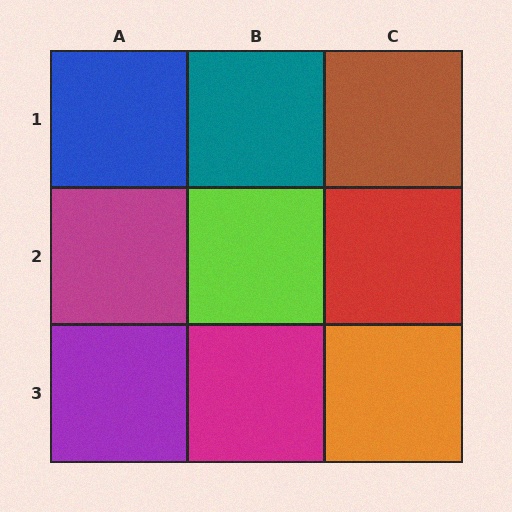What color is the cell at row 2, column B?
Lime.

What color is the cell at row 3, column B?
Magenta.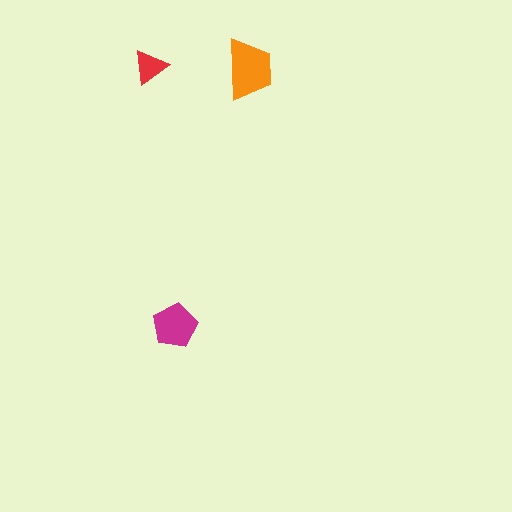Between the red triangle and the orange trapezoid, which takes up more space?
The orange trapezoid.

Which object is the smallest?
The red triangle.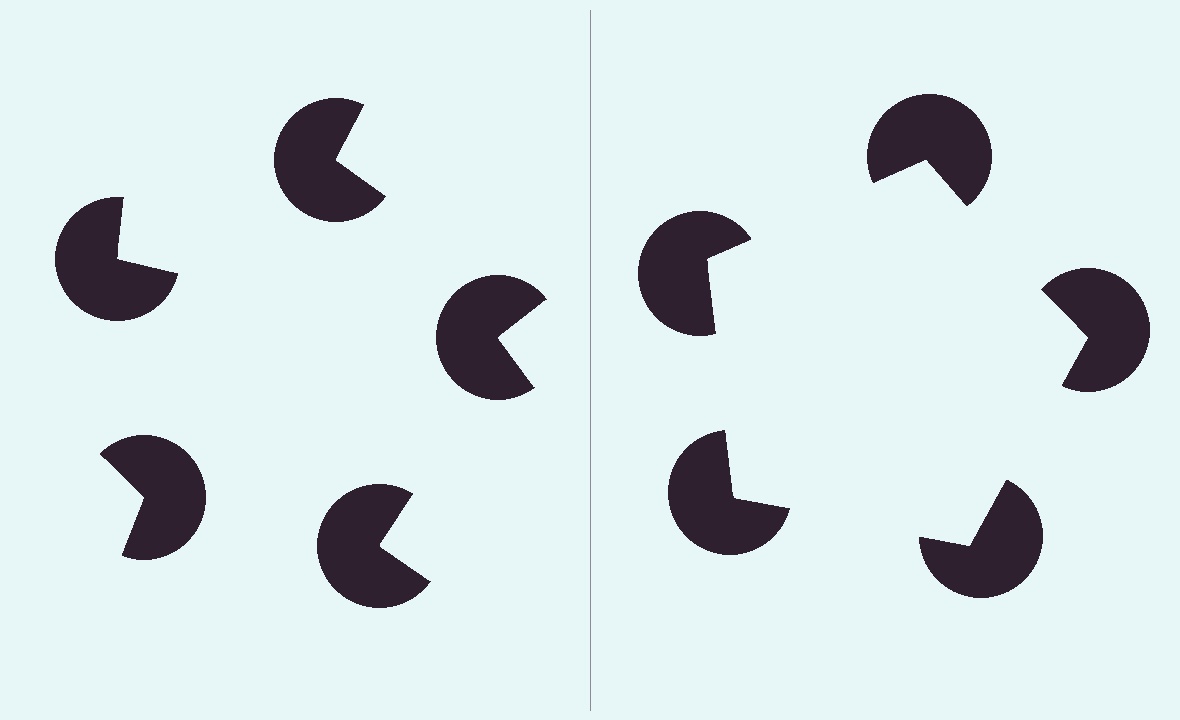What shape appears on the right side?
An illusory pentagon.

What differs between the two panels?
The pac-man discs are positioned identically on both sides; only the wedge orientations differ. On the right they align to a pentagon; on the left they are misaligned.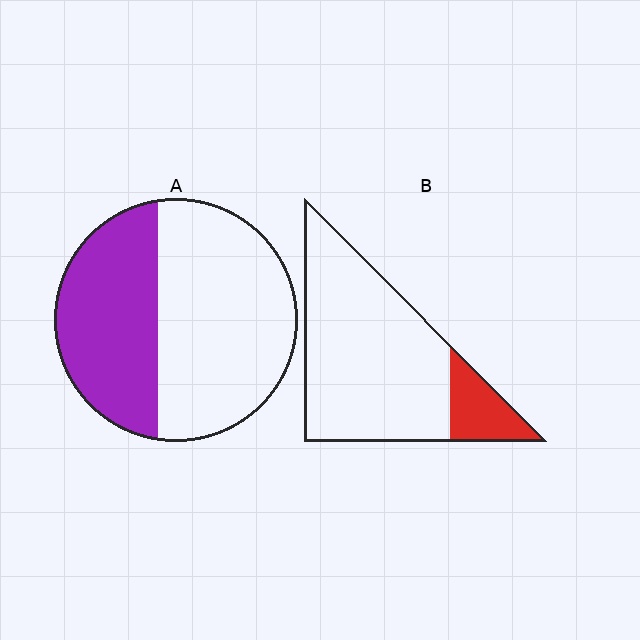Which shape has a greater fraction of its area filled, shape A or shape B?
Shape A.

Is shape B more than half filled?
No.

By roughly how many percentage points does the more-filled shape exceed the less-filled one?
By roughly 25 percentage points (A over B).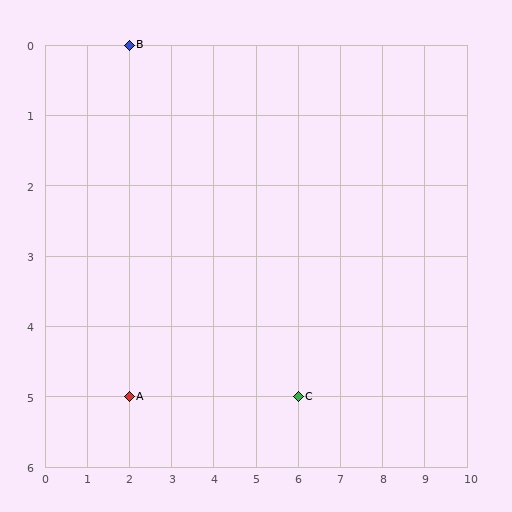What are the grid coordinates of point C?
Point C is at grid coordinates (6, 5).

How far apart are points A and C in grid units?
Points A and C are 4 columns apart.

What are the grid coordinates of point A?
Point A is at grid coordinates (2, 5).